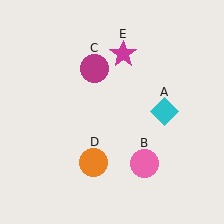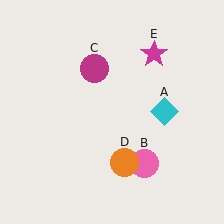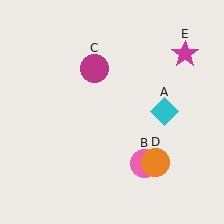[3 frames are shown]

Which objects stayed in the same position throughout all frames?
Cyan diamond (object A) and pink circle (object B) and magenta circle (object C) remained stationary.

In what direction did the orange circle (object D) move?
The orange circle (object D) moved right.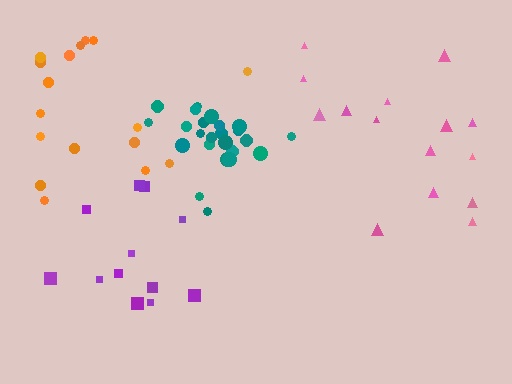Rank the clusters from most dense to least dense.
teal, orange, purple, pink.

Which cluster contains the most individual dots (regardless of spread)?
Teal (25).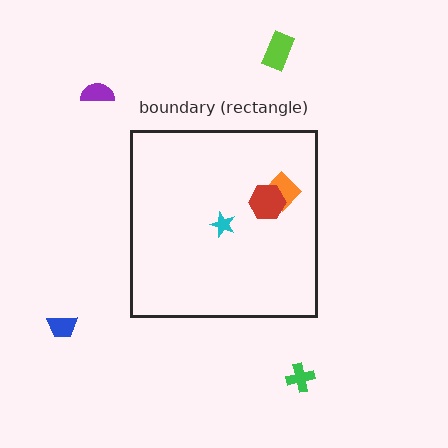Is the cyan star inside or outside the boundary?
Inside.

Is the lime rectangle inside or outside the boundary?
Outside.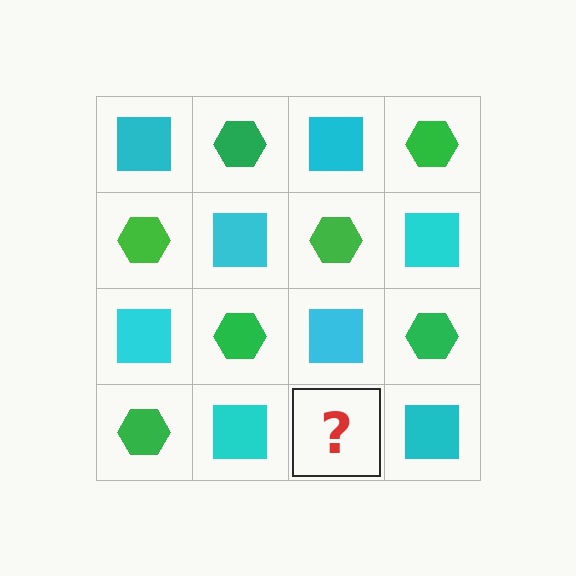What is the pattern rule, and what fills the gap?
The rule is that it alternates cyan square and green hexagon in a checkerboard pattern. The gap should be filled with a green hexagon.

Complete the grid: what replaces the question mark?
The question mark should be replaced with a green hexagon.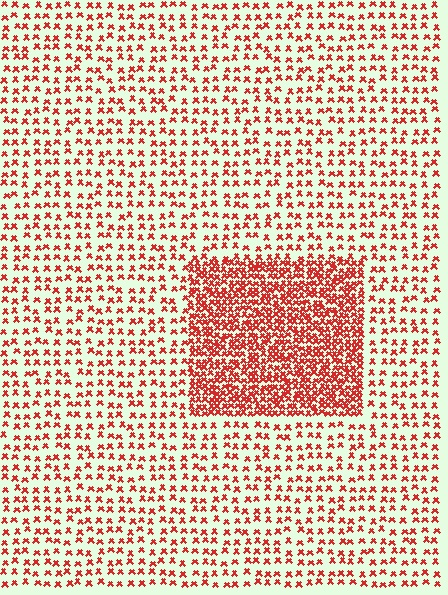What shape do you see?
I see a rectangle.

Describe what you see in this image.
The image contains small red elements arranged at two different densities. A rectangle-shaped region is visible where the elements are more densely packed than the surrounding area.